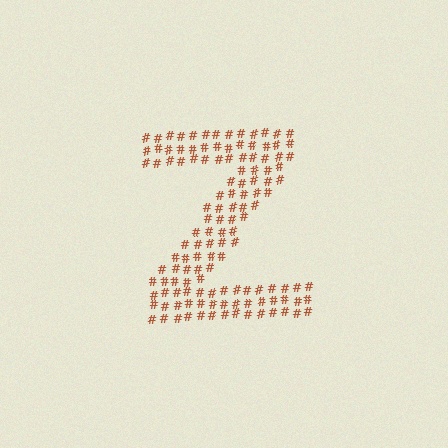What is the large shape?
The large shape is the letter Z.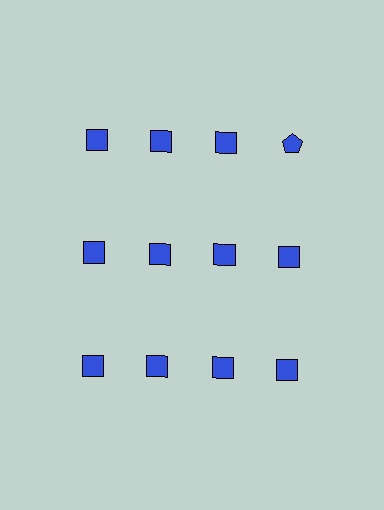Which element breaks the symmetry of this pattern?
The blue pentagon in the top row, second from right column breaks the symmetry. All other shapes are blue squares.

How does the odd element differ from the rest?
It has a different shape: pentagon instead of square.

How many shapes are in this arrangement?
There are 12 shapes arranged in a grid pattern.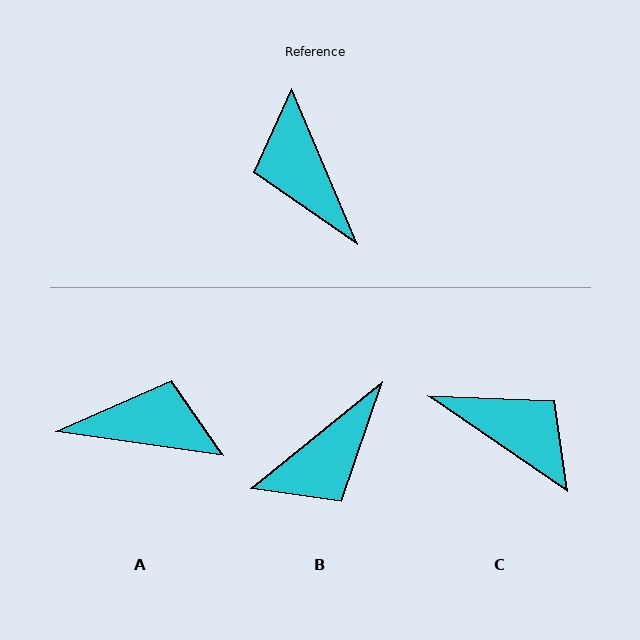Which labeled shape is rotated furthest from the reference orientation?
C, about 148 degrees away.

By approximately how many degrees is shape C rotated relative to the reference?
Approximately 148 degrees clockwise.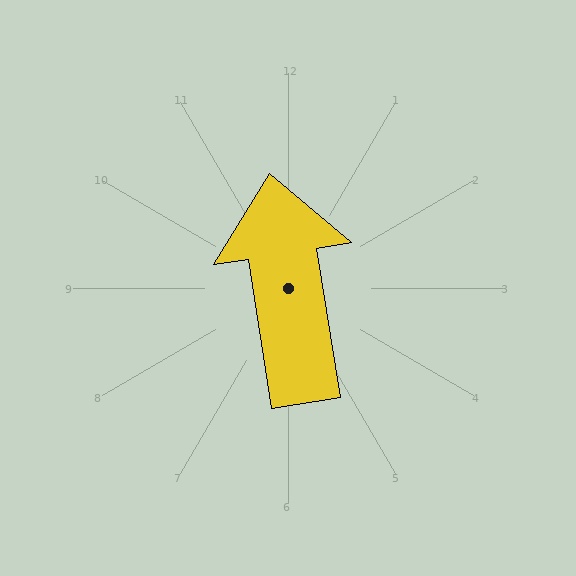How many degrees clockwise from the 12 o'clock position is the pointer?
Approximately 351 degrees.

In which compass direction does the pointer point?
North.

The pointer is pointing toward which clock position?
Roughly 12 o'clock.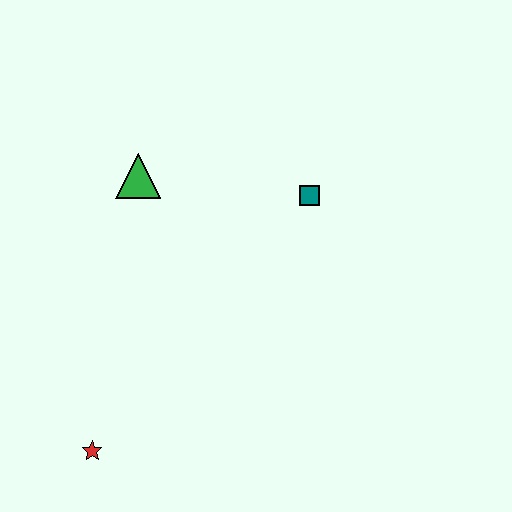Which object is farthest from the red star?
The teal square is farthest from the red star.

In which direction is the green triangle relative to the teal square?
The green triangle is to the left of the teal square.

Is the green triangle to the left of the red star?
No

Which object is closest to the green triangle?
The teal square is closest to the green triangle.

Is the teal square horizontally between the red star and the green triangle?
No